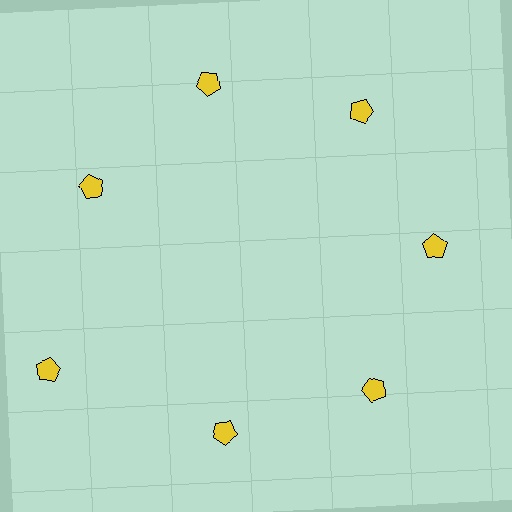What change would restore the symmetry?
The symmetry would be restored by moving it inward, back onto the ring so that all 7 pentagons sit at equal angles and equal distance from the center.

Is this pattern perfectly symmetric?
No. The 7 yellow pentagons are arranged in a ring, but one element near the 8 o'clock position is pushed outward from the center, breaking the 7-fold rotational symmetry.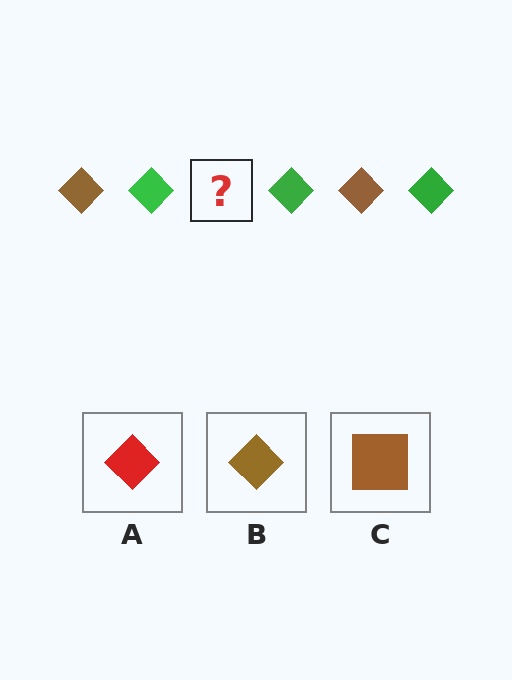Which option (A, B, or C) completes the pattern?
B.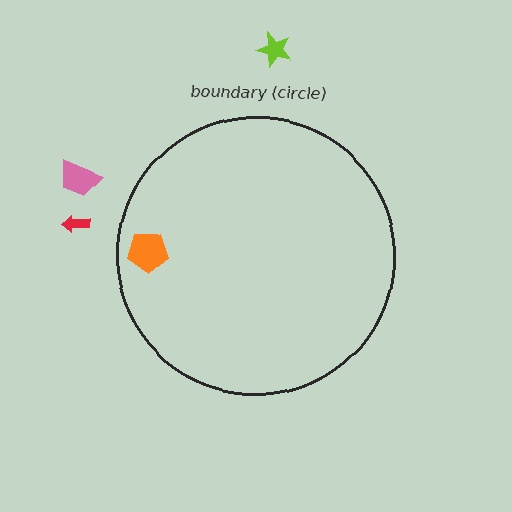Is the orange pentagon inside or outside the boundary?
Inside.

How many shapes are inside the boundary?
1 inside, 3 outside.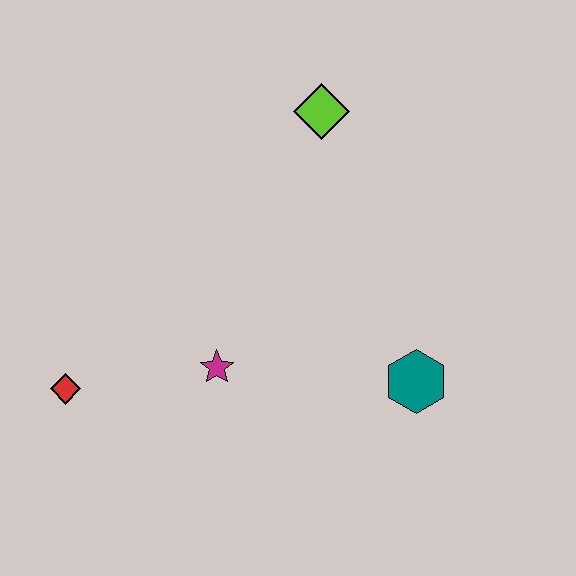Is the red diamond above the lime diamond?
No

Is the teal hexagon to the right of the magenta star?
Yes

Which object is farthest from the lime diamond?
The red diamond is farthest from the lime diamond.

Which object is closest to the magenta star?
The red diamond is closest to the magenta star.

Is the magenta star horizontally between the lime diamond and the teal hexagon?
No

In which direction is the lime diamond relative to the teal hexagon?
The lime diamond is above the teal hexagon.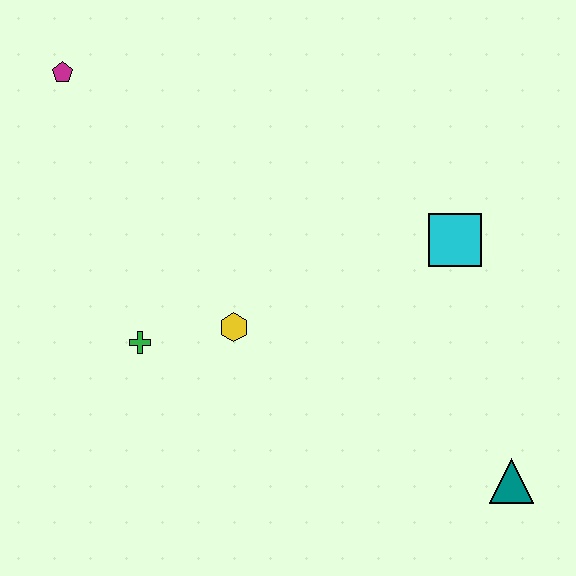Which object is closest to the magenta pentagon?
The green cross is closest to the magenta pentagon.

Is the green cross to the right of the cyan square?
No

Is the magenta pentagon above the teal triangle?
Yes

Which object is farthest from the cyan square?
The magenta pentagon is farthest from the cyan square.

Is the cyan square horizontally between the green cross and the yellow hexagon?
No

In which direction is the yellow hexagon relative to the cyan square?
The yellow hexagon is to the left of the cyan square.